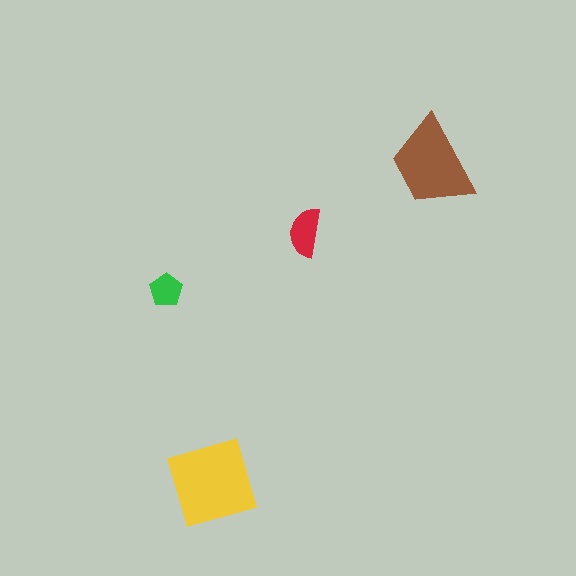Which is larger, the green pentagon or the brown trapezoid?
The brown trapezoid.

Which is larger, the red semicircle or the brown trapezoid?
The brown trapezoid.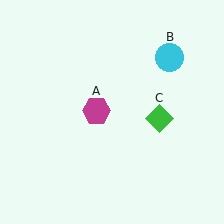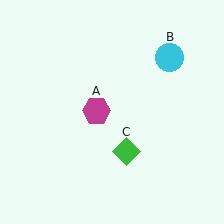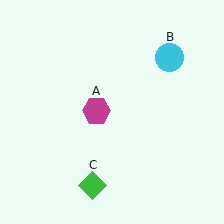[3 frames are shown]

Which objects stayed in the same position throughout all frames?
Magenta hexagon (object A) and cyan circle (object B) remained stationary.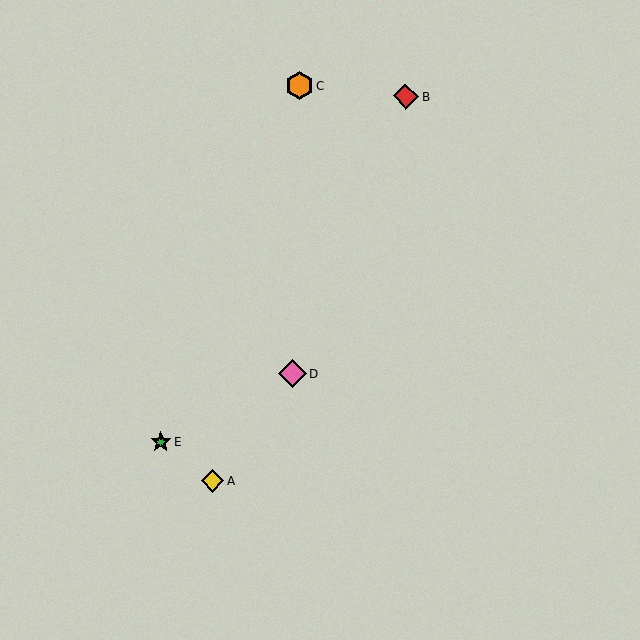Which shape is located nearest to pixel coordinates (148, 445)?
The green star (labeled E) at (161, 442) is nearest to that location.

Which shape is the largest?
The pink diamond (labeled D) is the largest.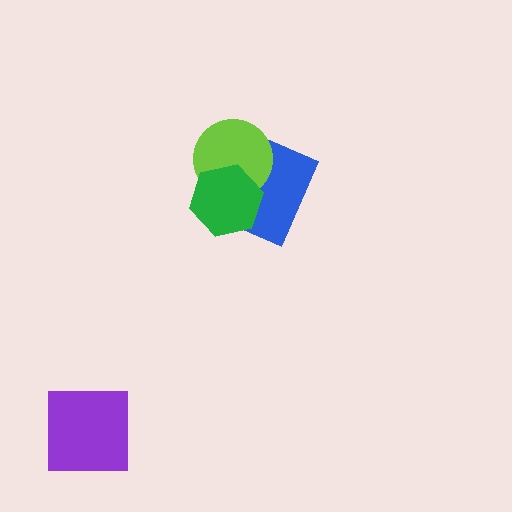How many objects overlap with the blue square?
2 objects overlap with the blue square.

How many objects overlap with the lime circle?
2 objects overlap with the lime circle.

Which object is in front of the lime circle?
The green hexagon is in front of the lime circle.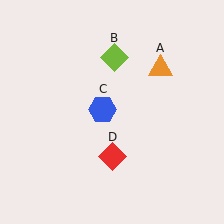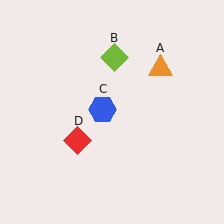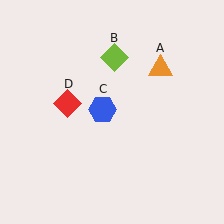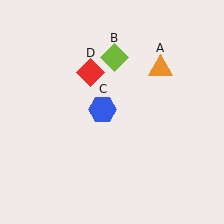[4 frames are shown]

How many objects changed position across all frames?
1 object changed position: red diamond (object D).